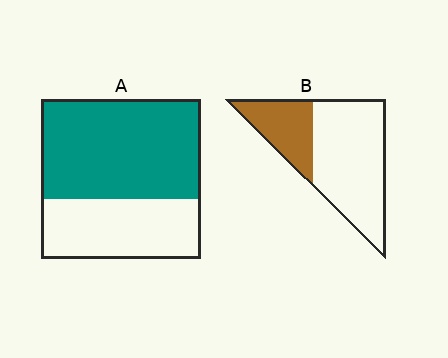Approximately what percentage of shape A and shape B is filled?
A is approximately 60% and B is approximately 30%.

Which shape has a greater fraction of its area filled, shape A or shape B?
Shape A.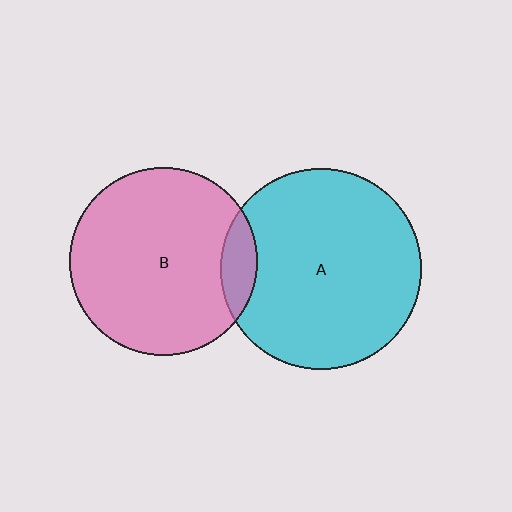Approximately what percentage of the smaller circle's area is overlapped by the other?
Approximately 10%.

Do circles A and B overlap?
Yes.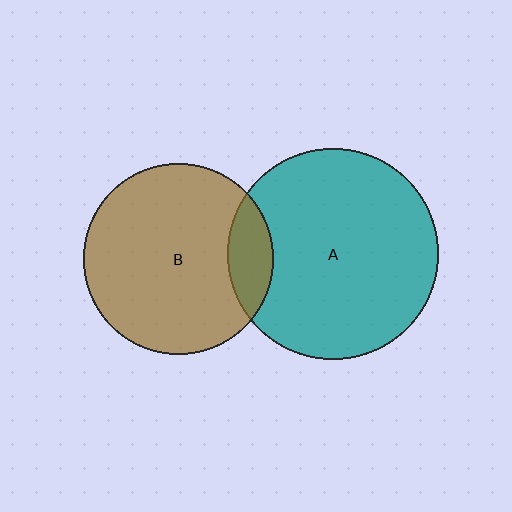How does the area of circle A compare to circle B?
Approximately 1.2 times.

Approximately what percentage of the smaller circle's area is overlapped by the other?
Approximately 15%.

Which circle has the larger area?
Circle A (teal).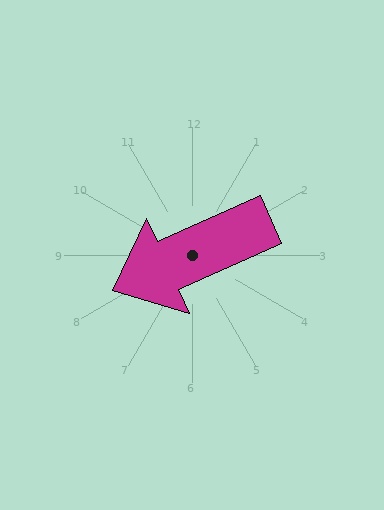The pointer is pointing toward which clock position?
Roughly 8 o'clock.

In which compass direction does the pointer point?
Southwest.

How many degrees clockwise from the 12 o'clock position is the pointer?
Approximately 246 degrees.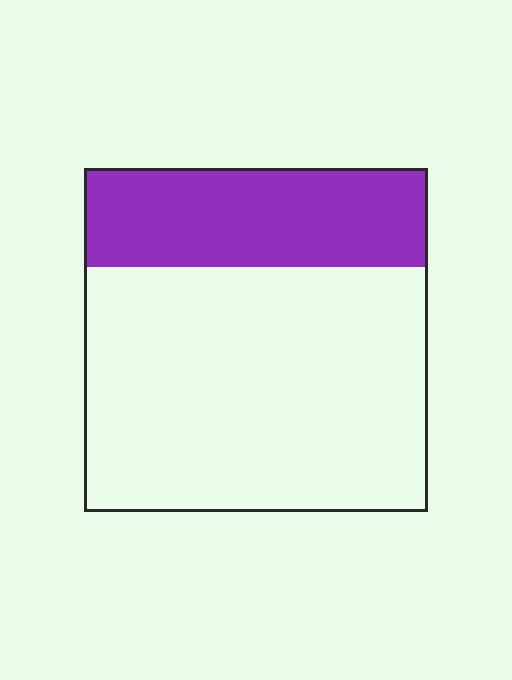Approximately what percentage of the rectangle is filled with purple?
Approximately 30%.